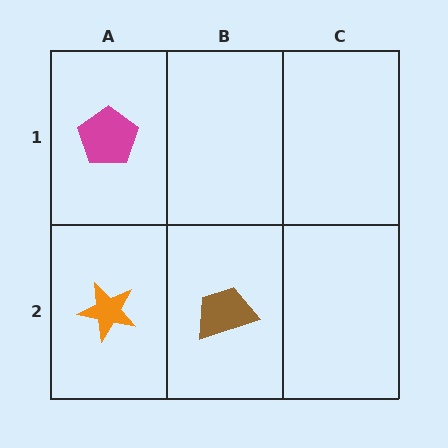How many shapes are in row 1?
1 shape.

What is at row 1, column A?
A magenta pentagon.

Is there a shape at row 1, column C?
No, that cell is empty.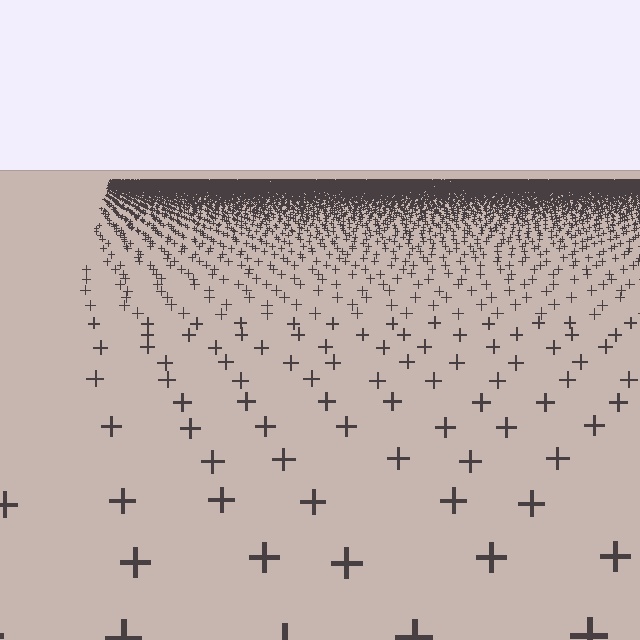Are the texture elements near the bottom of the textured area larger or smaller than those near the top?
Larger. Near the bottom, elements are closer to the viewer and appear at a bigger on-screen size.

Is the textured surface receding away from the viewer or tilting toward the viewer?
The surface is receding away from the viewer. Texture elements get smaller and denser toward the top.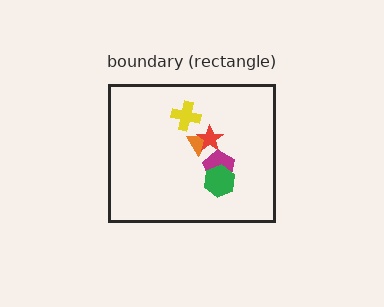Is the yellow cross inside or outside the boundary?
Inside.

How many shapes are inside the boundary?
5 inside, 0 outside.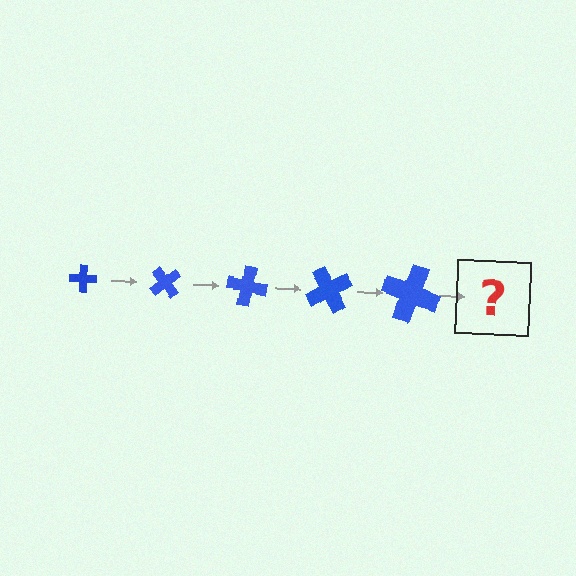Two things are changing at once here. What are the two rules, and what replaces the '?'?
The two rules are that the cross grows larger each step and it rotates 50 degrees each step. The '?' should be a cross, larger than the previous one and rotated 250 degrees from the start.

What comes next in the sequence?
The next element should be a cross, larger than the previous one and rotated 250 degrees from the start.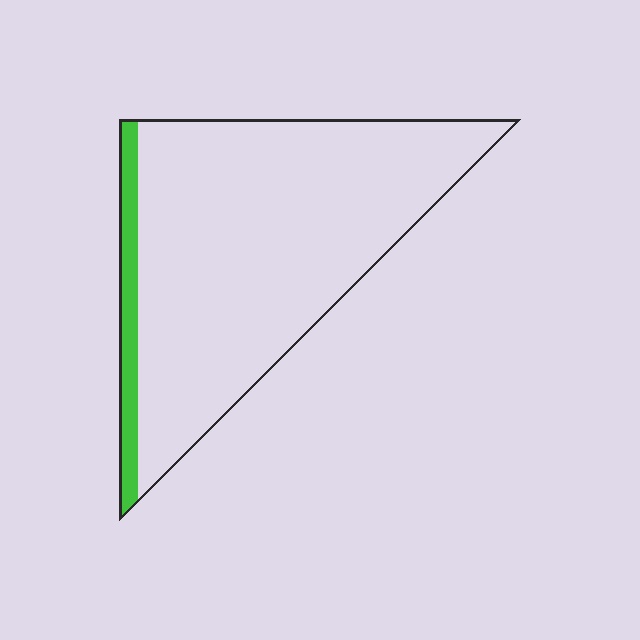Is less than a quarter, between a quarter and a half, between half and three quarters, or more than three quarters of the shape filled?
Less than a quarter.